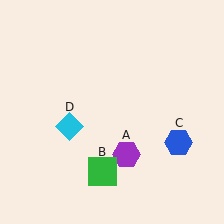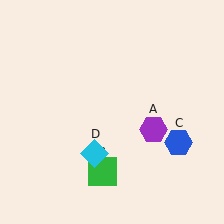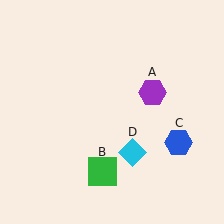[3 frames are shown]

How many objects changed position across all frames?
2 objects changed position: purple hexagon (object A), cyan diamond (object D).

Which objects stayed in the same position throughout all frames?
Green square (object B) and blue hexagon (object C) remained stationary.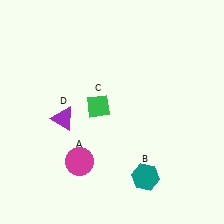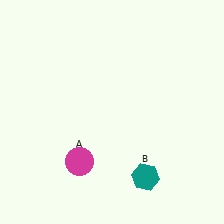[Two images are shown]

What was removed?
The purple triangle (D), the green diamond (C) were removed in Image 2.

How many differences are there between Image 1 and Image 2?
There are 2 differences between the two images.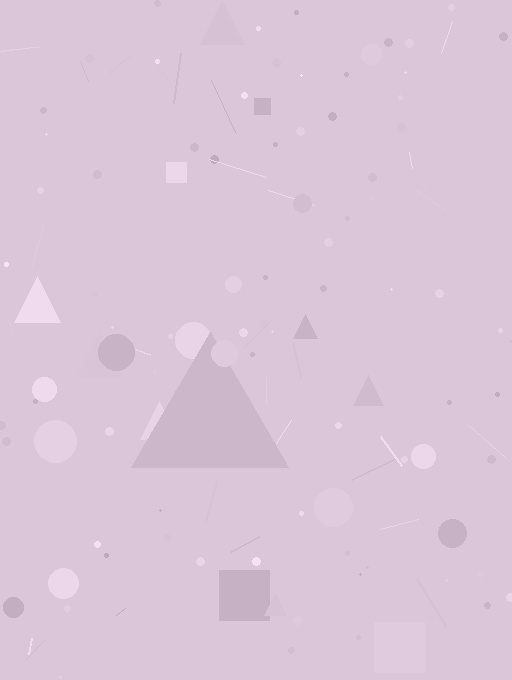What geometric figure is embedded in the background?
A triangle is embedded in the background.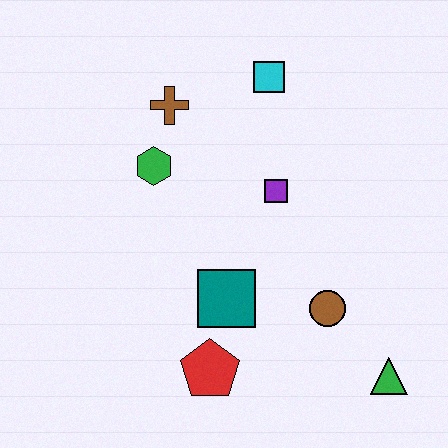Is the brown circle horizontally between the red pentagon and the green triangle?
Yes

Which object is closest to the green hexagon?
The brown cross is closest to the green hexagon.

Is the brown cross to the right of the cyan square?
No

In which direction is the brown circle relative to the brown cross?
The brown circle is below the brown cross.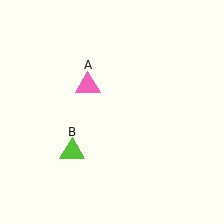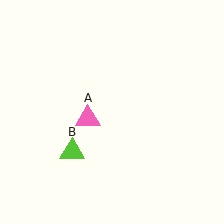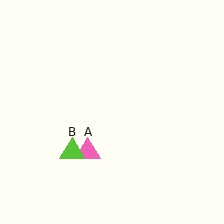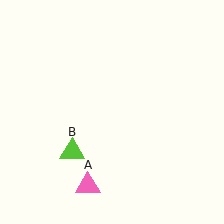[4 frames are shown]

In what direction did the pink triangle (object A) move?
The pink triangle (object A) moved down.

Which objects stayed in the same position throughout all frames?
Lime triangle (object B) remained stationary.